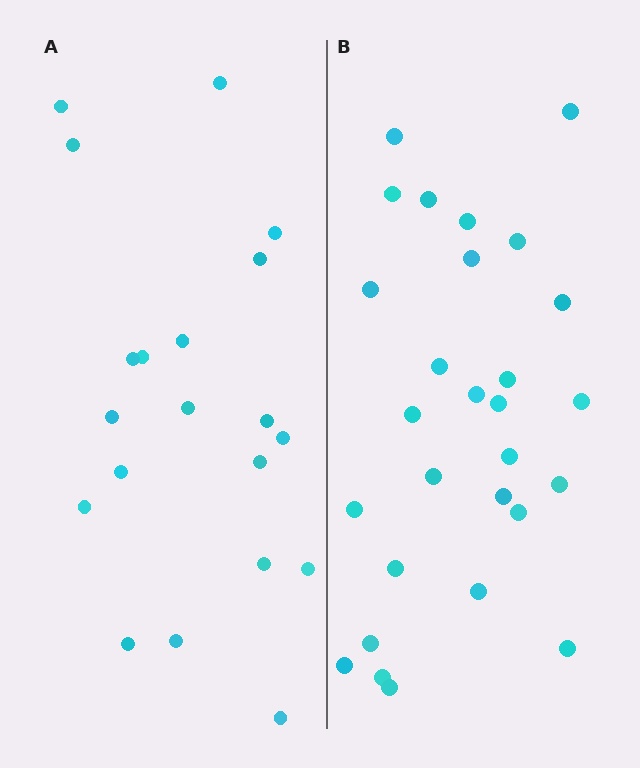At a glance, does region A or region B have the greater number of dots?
Region B (the right region) has more dots.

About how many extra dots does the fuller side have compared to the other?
Region B has roughly 8 or so more dots than region A.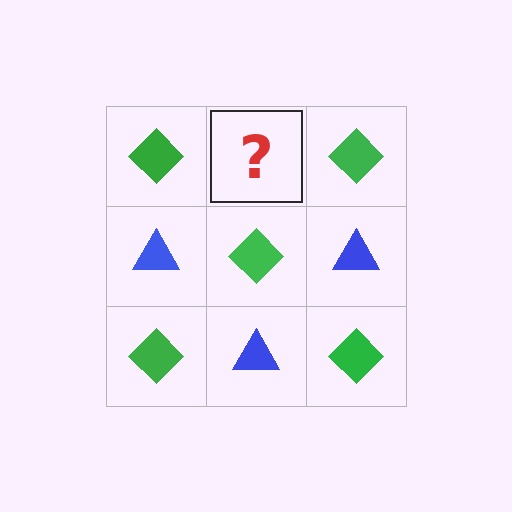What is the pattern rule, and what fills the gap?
The rule is that it alternates green diamond and blue triangle in a checkerboard pattern. The gap should be filled with a blue triangle.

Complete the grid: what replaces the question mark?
The question mark should be replaced with a blue triangle.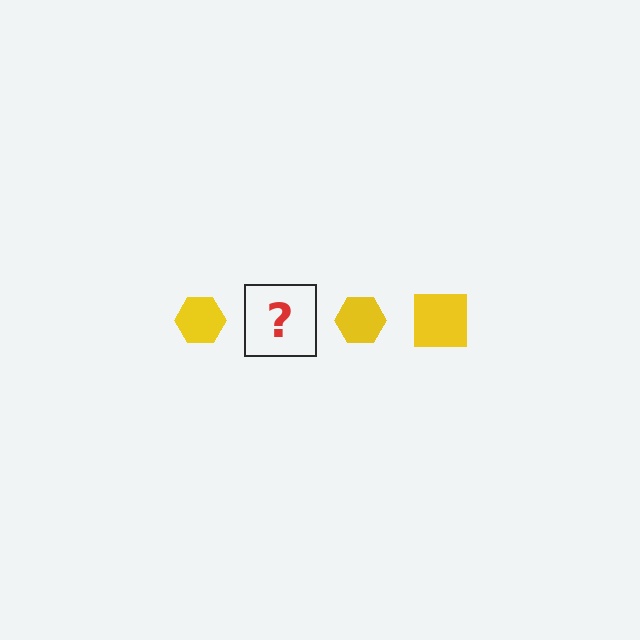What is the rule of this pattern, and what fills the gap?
The rule is that the pattern cycles through hexagon, square shapes in yellow. The gap should be filled with a yellow square.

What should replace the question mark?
The question mark should be replaced with a yellow square.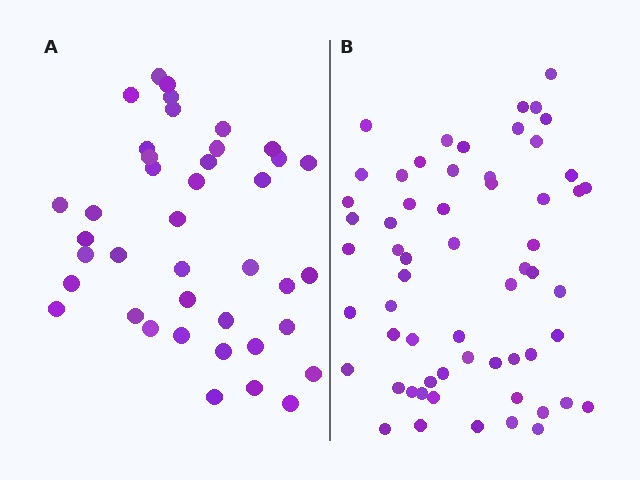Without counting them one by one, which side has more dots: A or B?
Region B (the right region) has more dots.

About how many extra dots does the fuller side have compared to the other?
Region B has approximately 20 more dots than region A.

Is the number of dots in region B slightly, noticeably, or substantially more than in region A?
Region B has substantially more. The ratio is roughly 1.5 to 1.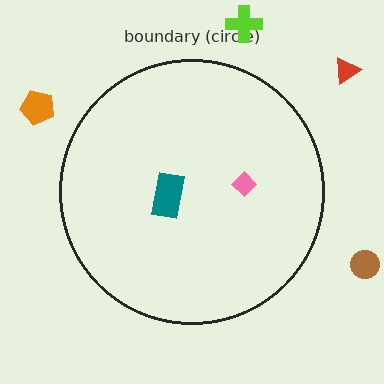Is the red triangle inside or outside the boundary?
Outside.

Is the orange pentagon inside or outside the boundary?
Outside.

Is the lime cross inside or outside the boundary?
Outside.